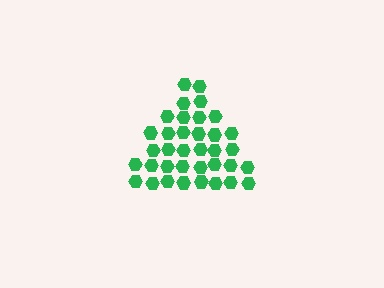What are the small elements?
The small elements are hexagons.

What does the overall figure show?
The overall figure shows a triangle.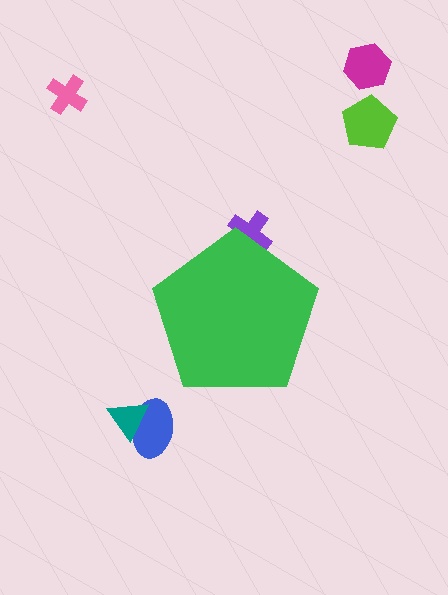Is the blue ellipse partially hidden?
No, the blue ellipse is fully visible.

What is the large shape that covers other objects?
A green pentagon.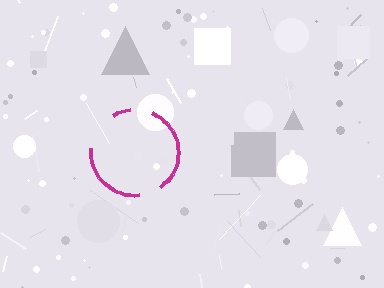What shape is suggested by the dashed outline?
The dashed outline suggests a circle.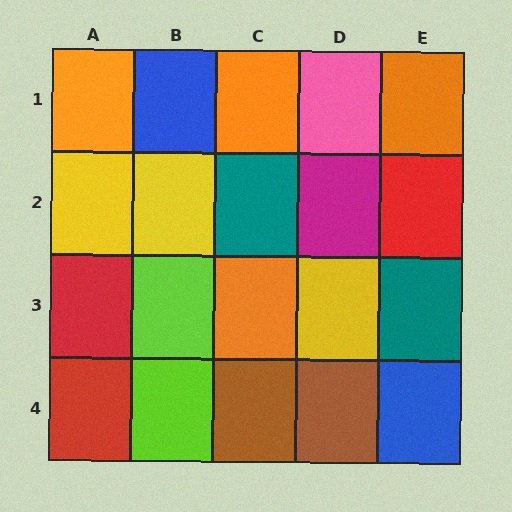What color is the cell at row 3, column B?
Lime.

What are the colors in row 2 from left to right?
Yellow, yellow, teal, magenta, red.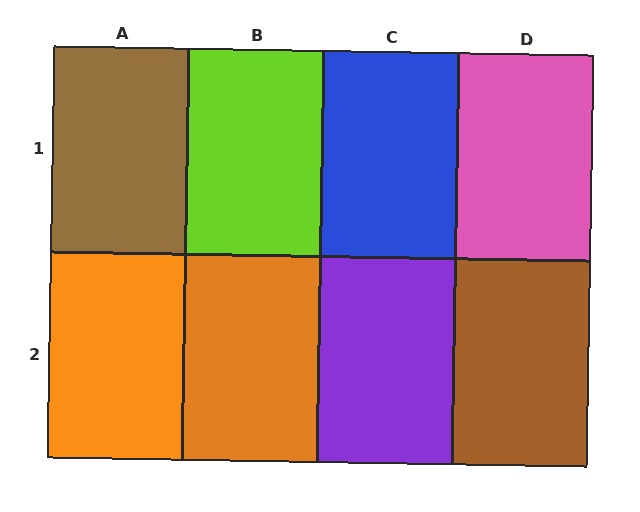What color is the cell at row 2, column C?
Purple.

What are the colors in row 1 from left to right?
Brown, lime, blue, pink.